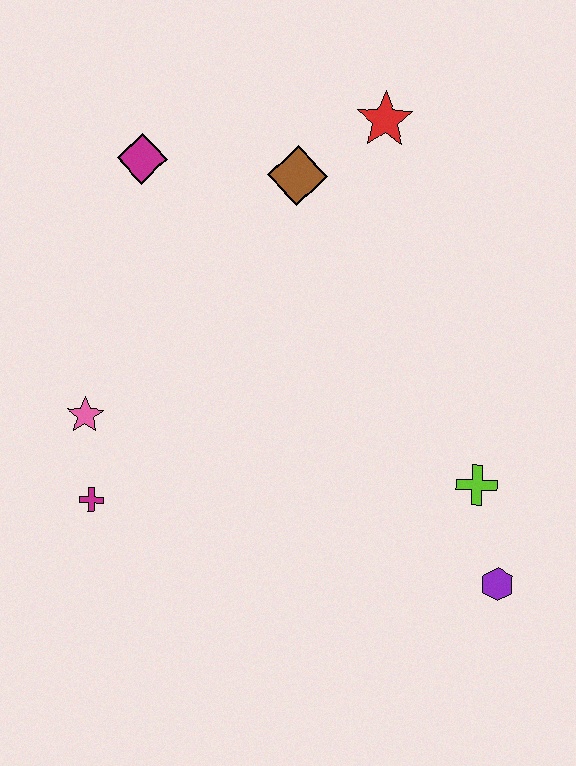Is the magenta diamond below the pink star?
No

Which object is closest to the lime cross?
The purple hexagon is closest to the lime cross.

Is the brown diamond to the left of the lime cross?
Yes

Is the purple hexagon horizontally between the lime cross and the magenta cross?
No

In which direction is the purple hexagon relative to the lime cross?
The purple hexagon is below the lime cross.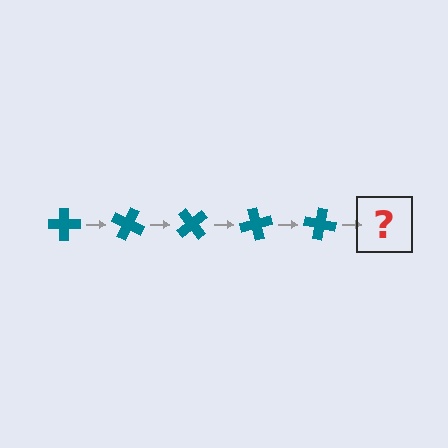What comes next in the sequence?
The next element should be a teal cross rotated 125 degrees.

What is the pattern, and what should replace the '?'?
The pattern is that the cross rotates 25 degrees each step. The '?' should be a teal cross rotated 125 degrees.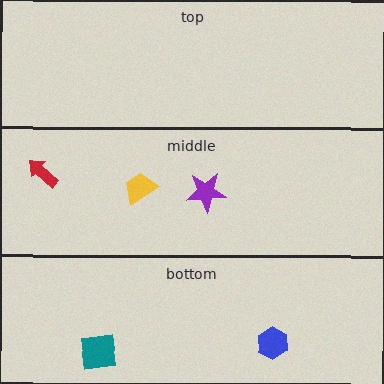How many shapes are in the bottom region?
2.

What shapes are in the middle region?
The yellow trapezoid, the purple star, the red arrow.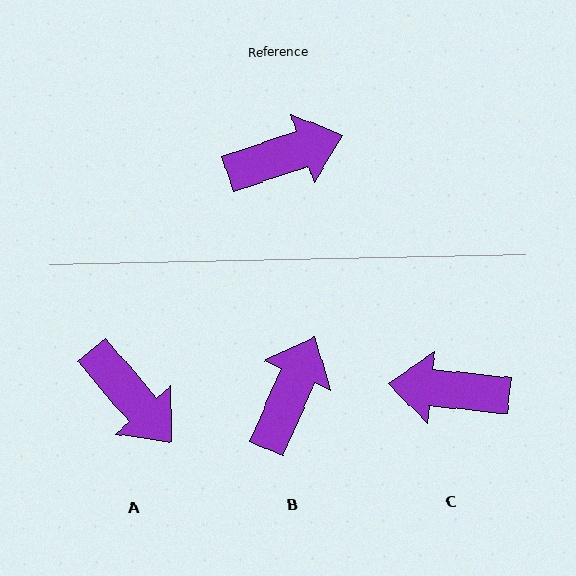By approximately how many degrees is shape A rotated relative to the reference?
Approximately 68 degrees clockwise.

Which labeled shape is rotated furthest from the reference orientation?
C, about 155 degrees away.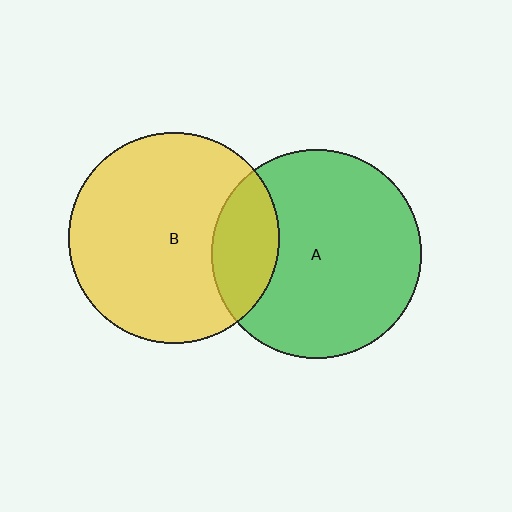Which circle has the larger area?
Circle B (yellow).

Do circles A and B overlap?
Yes.